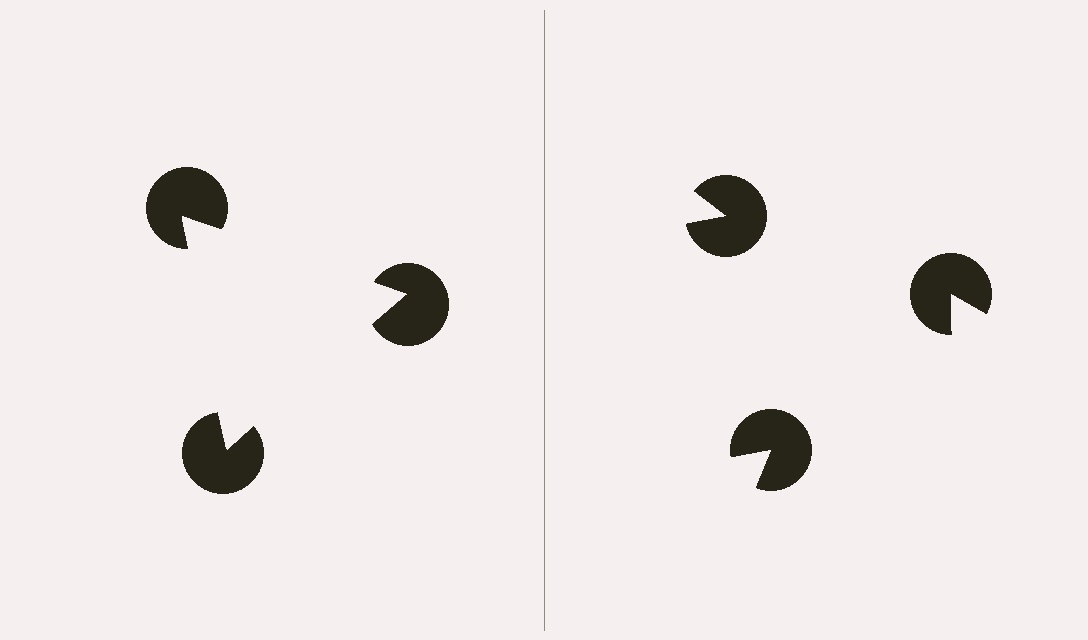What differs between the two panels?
The pac-man discs are positioned identically on both sides; only the wedge orientations differ. On the left they align to a triangle; on the right they are misaligned.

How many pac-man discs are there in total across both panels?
6 — 3 on each side.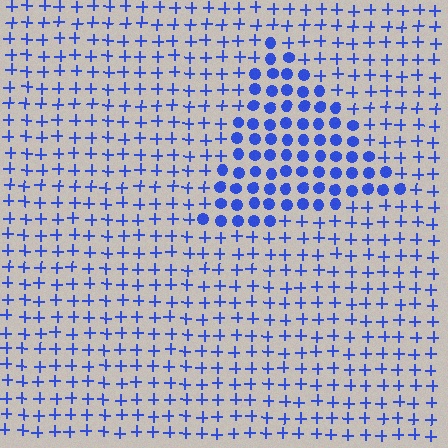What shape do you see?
I see a triangle.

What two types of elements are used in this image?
The image uses circles inside the triangle region and plus signs outside it.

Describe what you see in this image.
The image is filled with small blue elements arranged in a uniform grid. A triangle-shaped region contains circles, while the surrounding area contains plus signs. The boundary is defined purely by the change in element shape.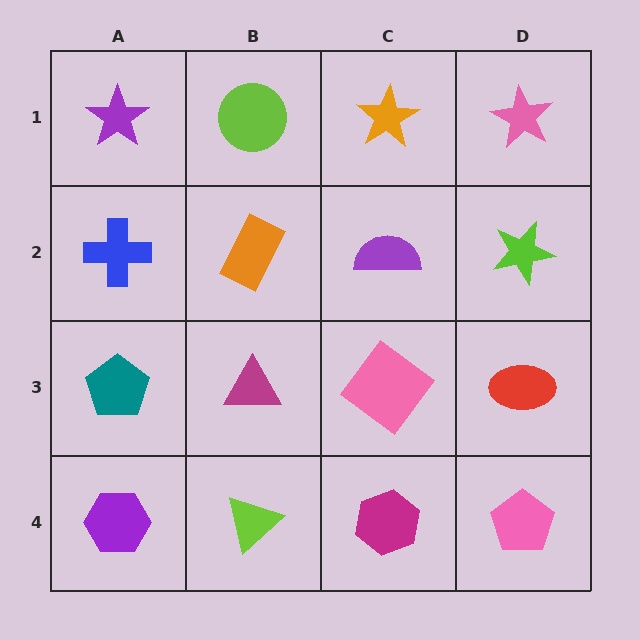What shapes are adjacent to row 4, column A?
A teal pentagon (row 3, column A), a lime triangle (row 4, column B).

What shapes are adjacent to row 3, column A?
A blue cross (row 2, column A), a purple hexagon (row 4, column A), a magenta triangle (row 3, column B).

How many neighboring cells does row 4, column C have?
3.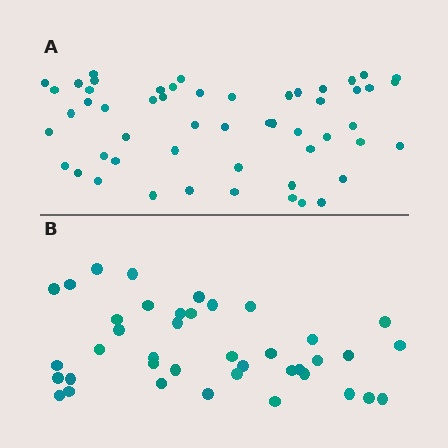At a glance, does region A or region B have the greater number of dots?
Region A (the top region) has more dots.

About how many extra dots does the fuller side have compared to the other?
Region A has approximately 15 more dots than region B.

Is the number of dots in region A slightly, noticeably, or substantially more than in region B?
Region A has noticeably more, but not dramatically so. The ratio is roughly 1.3 to 1.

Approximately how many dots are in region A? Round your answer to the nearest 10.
About 50 dots. (The exact count is 53, which rounds to 50.)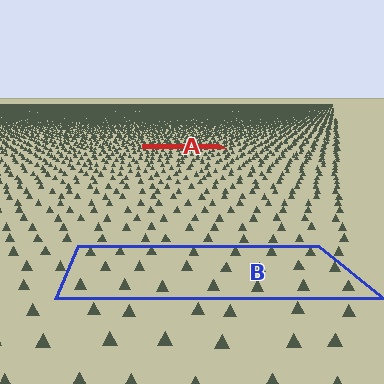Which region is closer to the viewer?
Region B is closer. The texture elements there are larger and more spread out.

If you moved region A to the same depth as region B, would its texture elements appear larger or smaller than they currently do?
They would appear larger. At a closer depth, the same texture elements are projected at a bigger on-screen size.